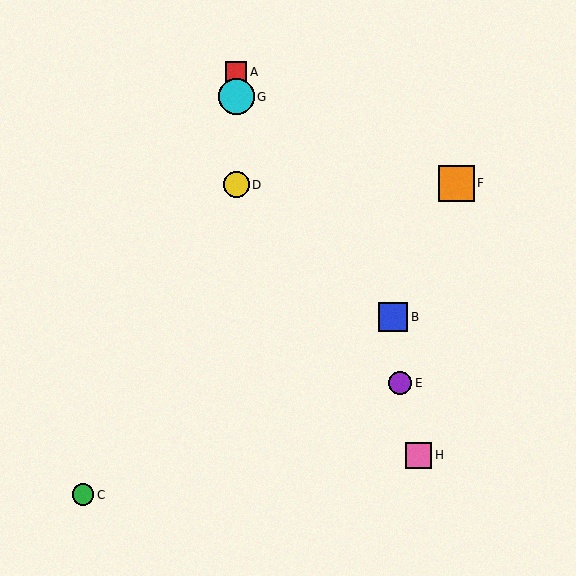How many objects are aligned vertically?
3 objects (A, D, G) are aligned vertically.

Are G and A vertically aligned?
Yes, both are at x≈236.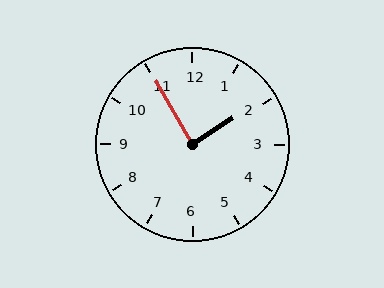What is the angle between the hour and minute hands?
Approximately 88 degrees.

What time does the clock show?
1:55.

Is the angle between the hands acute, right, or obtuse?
It is right.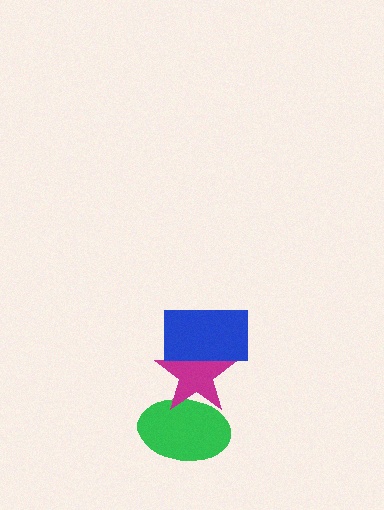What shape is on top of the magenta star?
The blue rectangle is on top of the magenta star.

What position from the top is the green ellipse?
The green ellipse is 3rd from the top.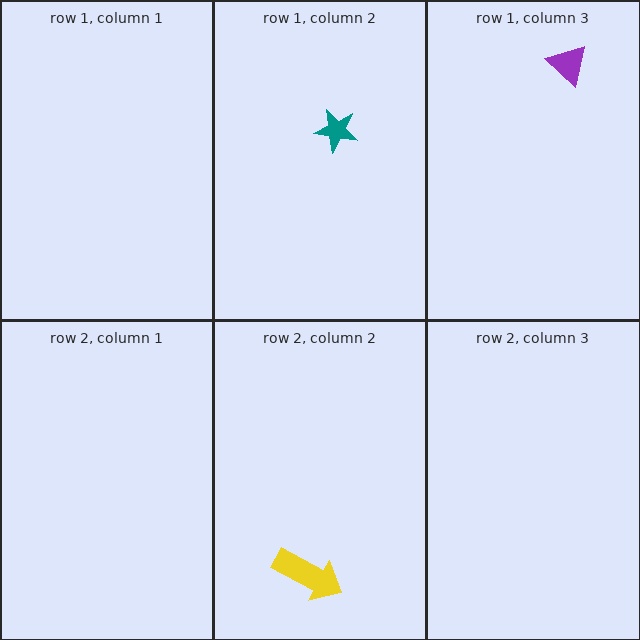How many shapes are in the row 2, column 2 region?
1.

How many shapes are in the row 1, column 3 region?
1.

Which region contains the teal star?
The row 1, column 2 region.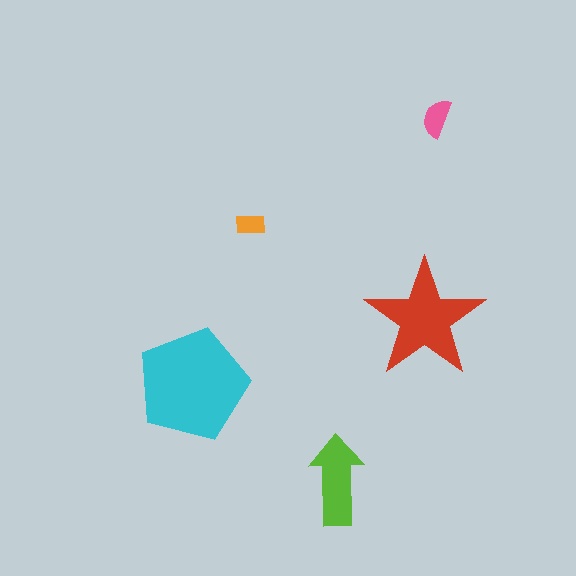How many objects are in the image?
There are 5 objects in the image.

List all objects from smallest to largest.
The orange rectangle, the pink semicircle, the lime arrow, the red star, the cyan pentagon.